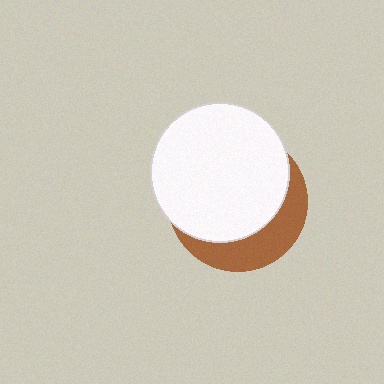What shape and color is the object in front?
The object in front is a white circle.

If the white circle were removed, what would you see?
You would see the complete brown circle.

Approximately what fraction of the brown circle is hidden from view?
Roughly 69% of the brown circle is hidden behind the white circle.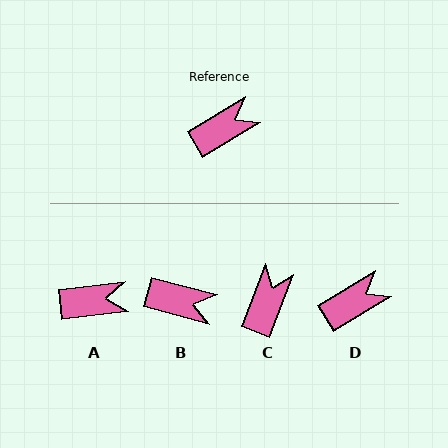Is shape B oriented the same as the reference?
No, it is off by about 46 degrees.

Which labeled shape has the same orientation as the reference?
D.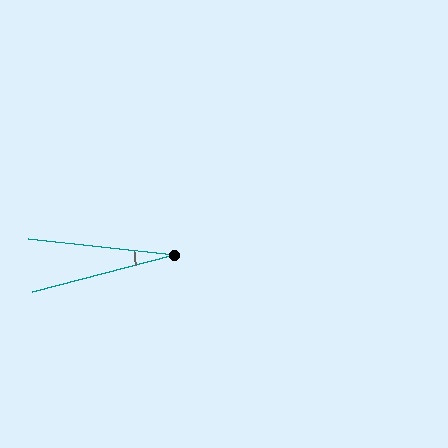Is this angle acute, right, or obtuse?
It is acute.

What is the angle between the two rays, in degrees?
Approximately 21 degrees.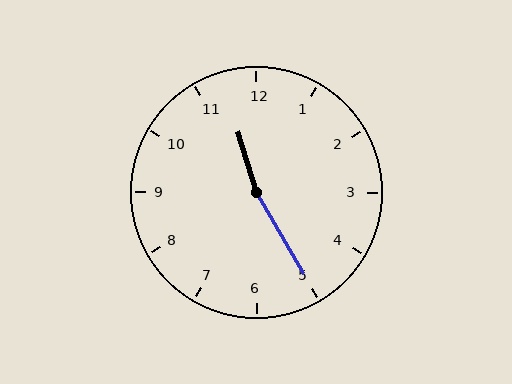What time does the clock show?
11:25.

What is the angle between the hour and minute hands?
Approximately 168 degrees.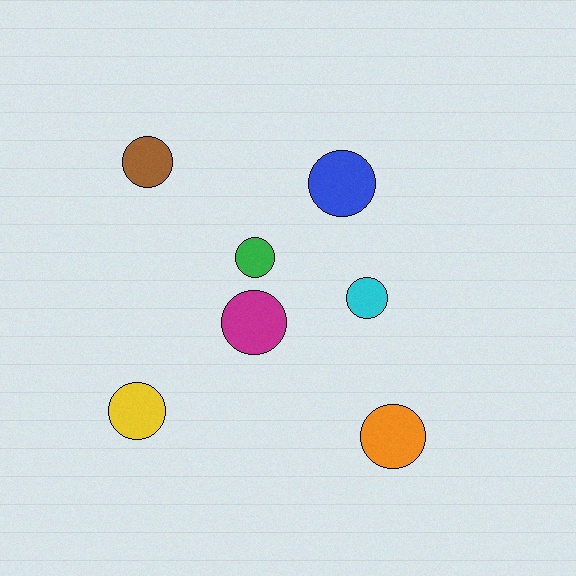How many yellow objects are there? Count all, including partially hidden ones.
There is 1 yellow object.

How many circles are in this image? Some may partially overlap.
There are 7 circles.